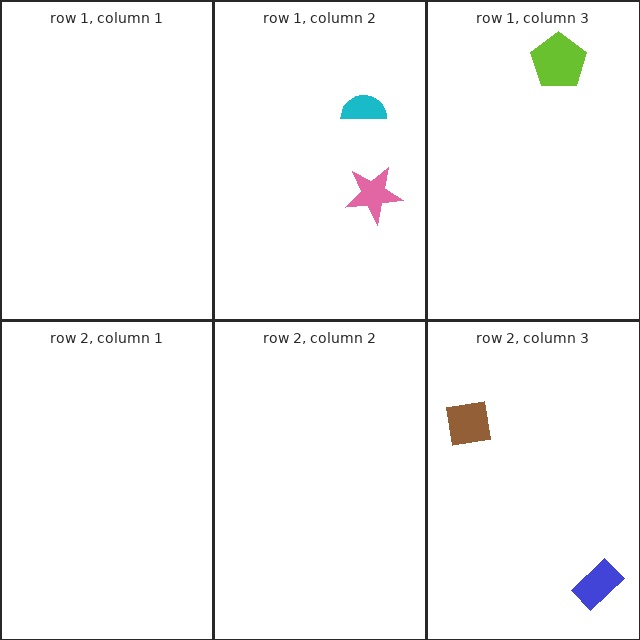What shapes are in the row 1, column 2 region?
The pink star, the cyan semicircle.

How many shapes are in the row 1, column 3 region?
1.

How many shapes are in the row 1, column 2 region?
2.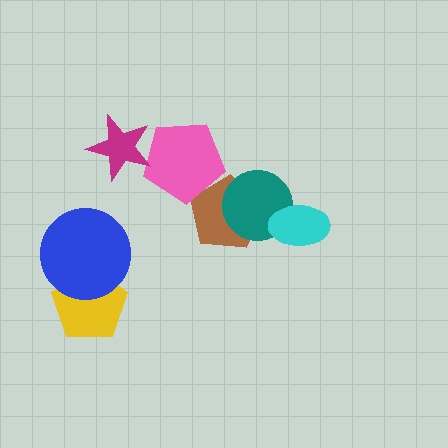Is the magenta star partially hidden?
No, no other shape covers it.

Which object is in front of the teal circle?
The cyan ellipse is in front of the teal circle.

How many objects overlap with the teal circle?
2 objects overlap with the teal circle.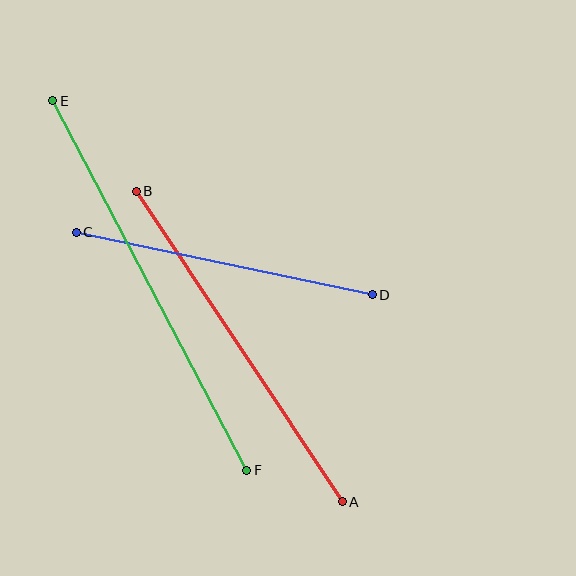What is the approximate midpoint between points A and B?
The midpoint is at approximately (239, 346) pixels.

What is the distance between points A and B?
The distance is approximately 373 pixels.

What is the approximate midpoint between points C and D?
The midpoint is at approximately (224, 263) pixels.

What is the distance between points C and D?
The distance is approximately 302 pixels.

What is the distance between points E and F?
The distance is approximately 417 pixels.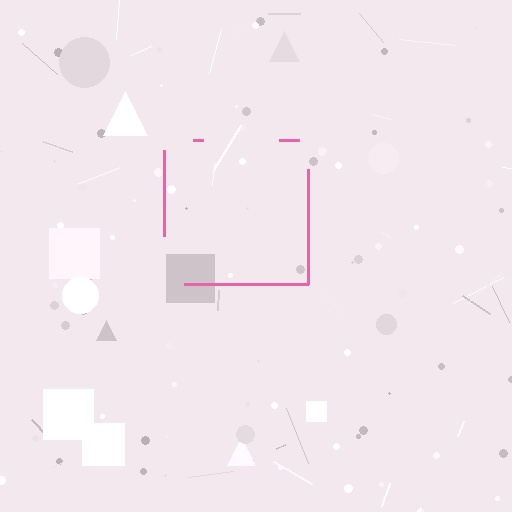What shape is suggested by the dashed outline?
The dashed outline suggests a square.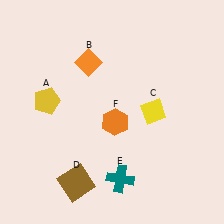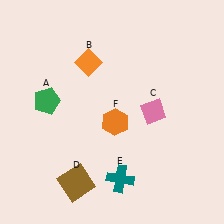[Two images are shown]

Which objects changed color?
A changed from yellow to green. C changed from yellow to pink.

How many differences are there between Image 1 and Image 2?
There are 2 differences between the two images.